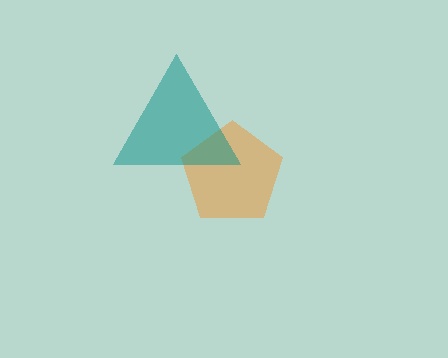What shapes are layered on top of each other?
The layered shapes are: an orange pentagon, a teal triangle.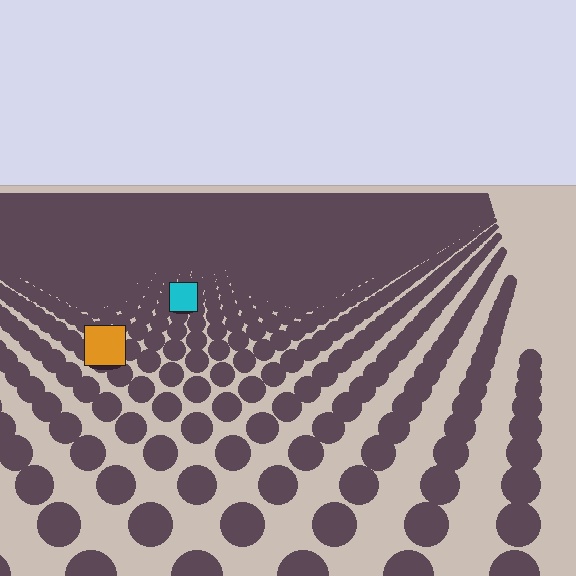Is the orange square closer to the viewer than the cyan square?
Yes. The orange square is closer — you can tell from the texture gradient: the ground texture is coarser near it.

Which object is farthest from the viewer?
The cyan square is farthest from the viewer. It appears smaller and the ground texture around it is denser.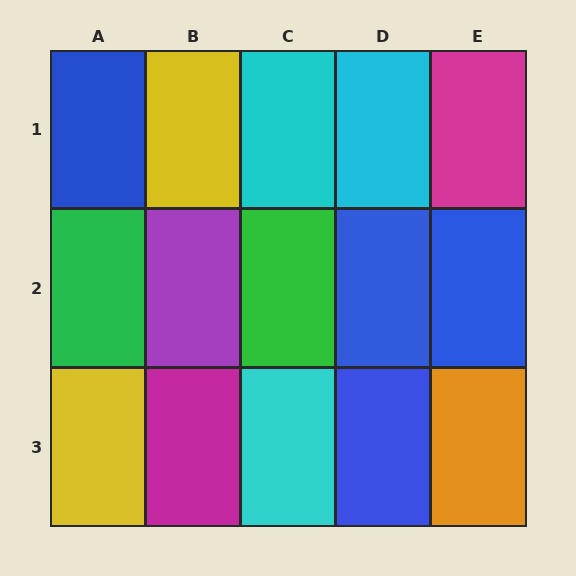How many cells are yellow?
2 cells are yellow.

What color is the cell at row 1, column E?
Magenta.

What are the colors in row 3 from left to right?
Yellow, magenta, cyan, blue, orange.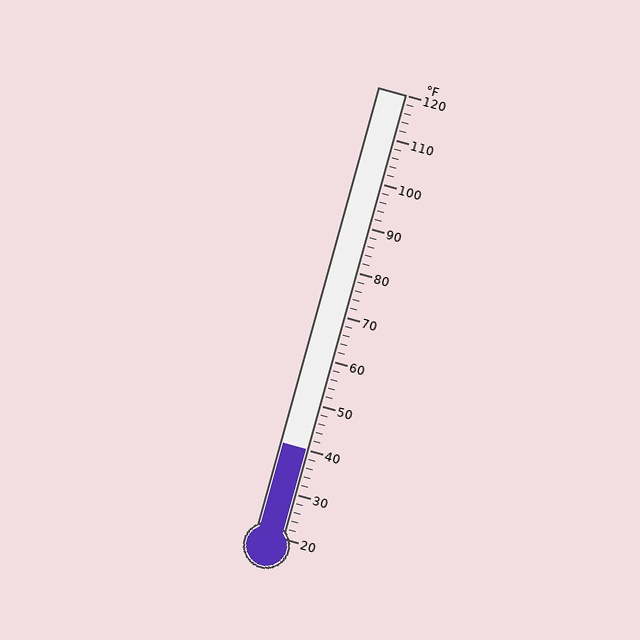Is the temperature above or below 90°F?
The temperature is below 90°F.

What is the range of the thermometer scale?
The thermometer scale ranges from 20°F to 120°F.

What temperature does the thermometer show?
The thermometer shows approximately 40°F.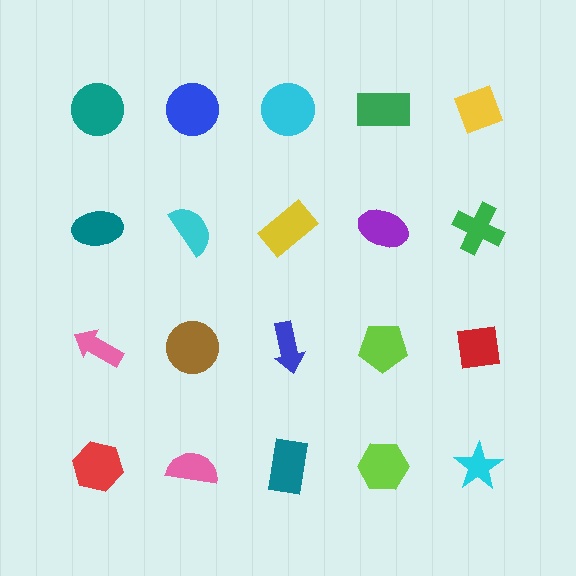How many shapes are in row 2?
5 shapes.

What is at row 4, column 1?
A red hexagon.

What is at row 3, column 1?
A pink arrow.